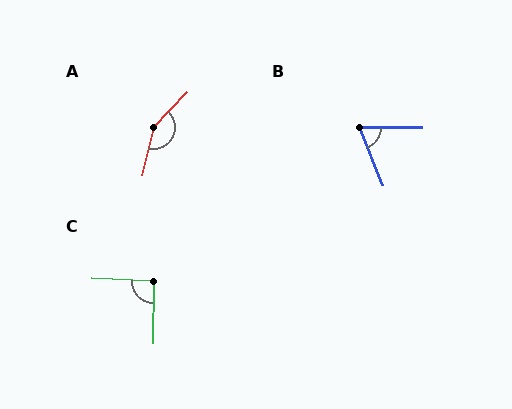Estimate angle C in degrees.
Approximately 92 degrees.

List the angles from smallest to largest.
B (68°), C (92°), A (150°).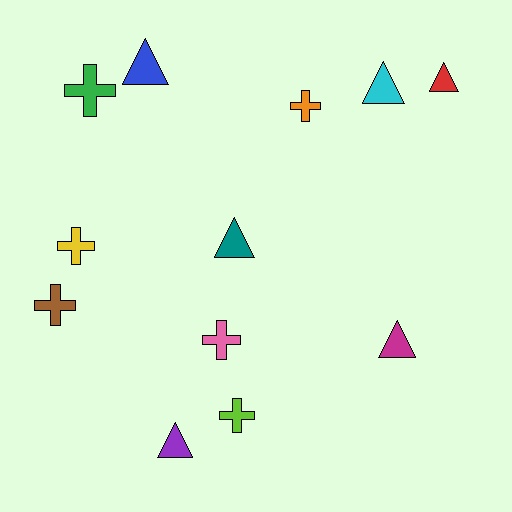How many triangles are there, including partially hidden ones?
There are 6 triangles.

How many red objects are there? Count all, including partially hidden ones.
There is 1 red object.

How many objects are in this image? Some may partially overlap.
There are 12 objects.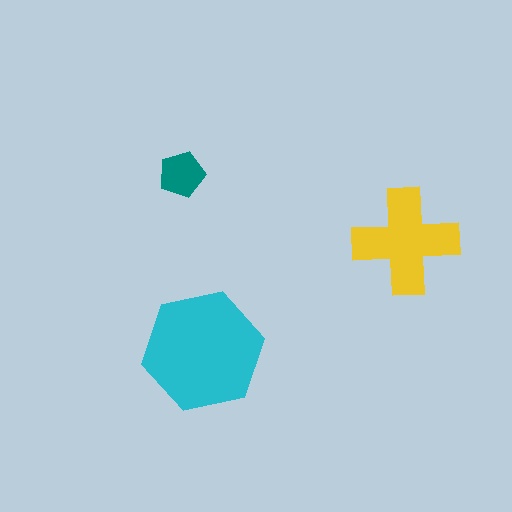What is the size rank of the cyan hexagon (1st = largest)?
1st.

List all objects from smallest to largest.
The teal pentagon, the yellow cross, the cyan hexagon.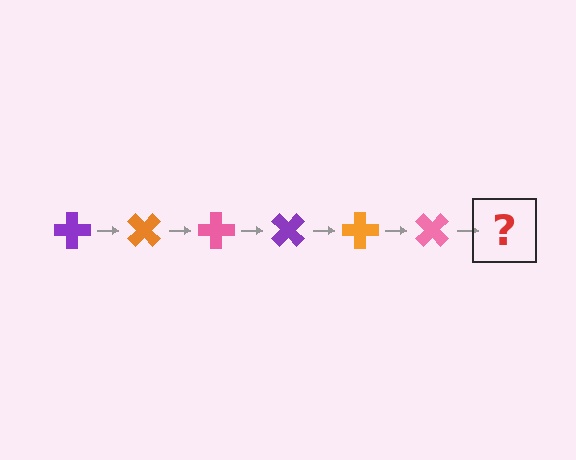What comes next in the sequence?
The next element should be a purple cross, rotated 270 degrees from the start.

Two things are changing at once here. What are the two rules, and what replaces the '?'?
The two rules are that it rotates 45 degrees each step and the color cycles through purple, orange, and pink. The '?' should be a purple cross, rotated 270 degrees from the start.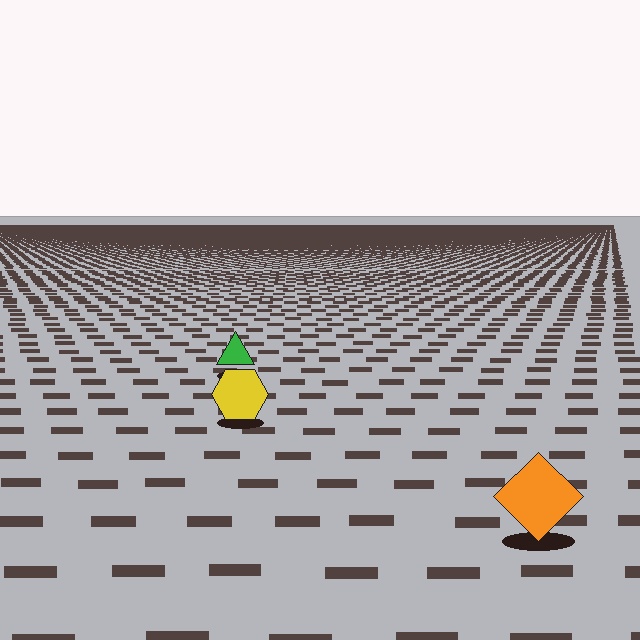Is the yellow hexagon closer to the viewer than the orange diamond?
No. The orange diamond is closer — you can tell from the texture gradient: the ground texture is coarser near it.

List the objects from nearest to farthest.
From nearest to farthest: the orange diamond, the yellow hexagon, the green triangle.